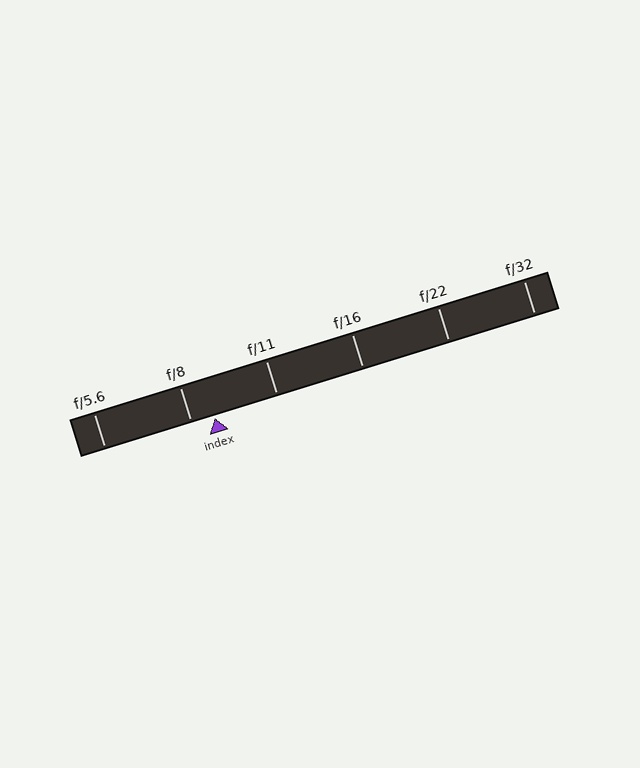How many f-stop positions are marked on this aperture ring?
There are 6 f-stop positions marked.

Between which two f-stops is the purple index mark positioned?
The index mark is between f/8 and f/11.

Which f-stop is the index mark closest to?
The index mark is closest to f/8.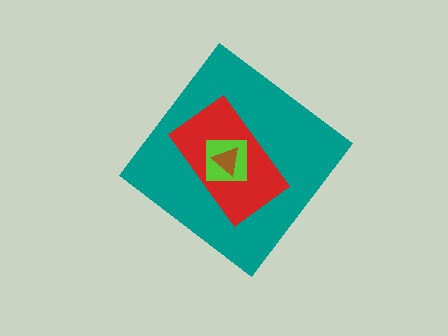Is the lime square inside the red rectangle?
Yes.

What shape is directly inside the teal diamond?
The red rectangle.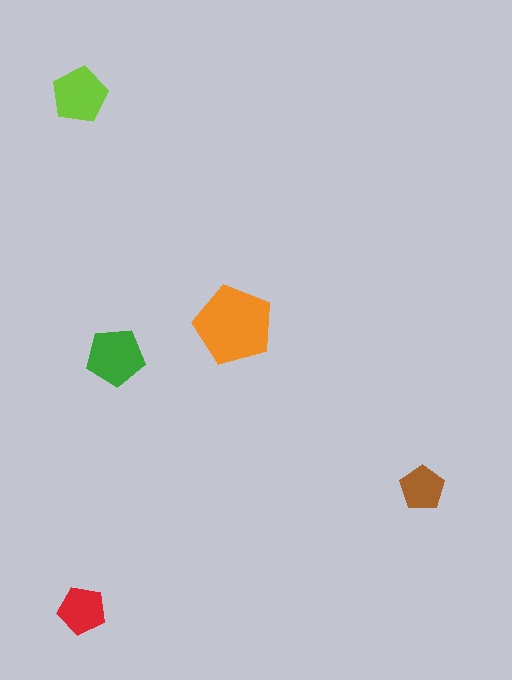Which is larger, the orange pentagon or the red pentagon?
The orange one.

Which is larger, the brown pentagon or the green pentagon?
The green one.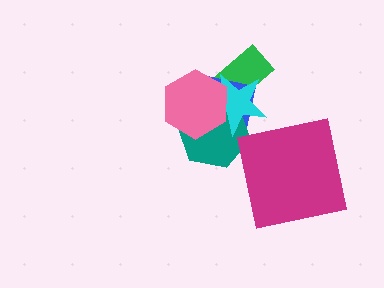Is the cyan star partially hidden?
Yes, it is partially covered by another shape.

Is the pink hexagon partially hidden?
No, no other shape covers it.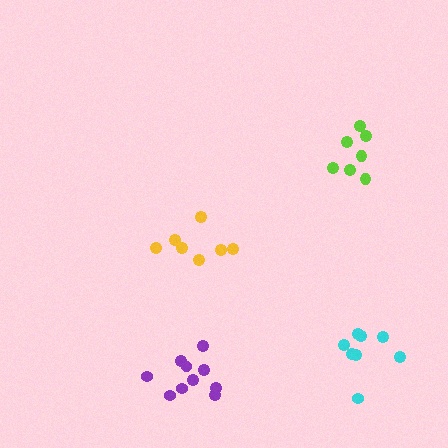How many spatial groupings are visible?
There are 4 spatial groupings.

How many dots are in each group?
Group 1: 8 dots, Group 2: 10 dots, Group 3: 7 dots, Group 4: 7 dots (32 total).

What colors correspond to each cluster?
The clusters are colored: cyan, purple, yellow, lime.